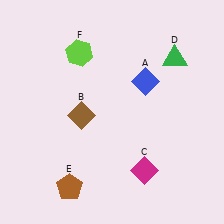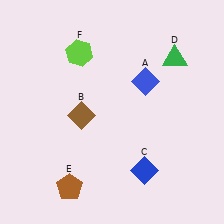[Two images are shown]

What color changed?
The diamond (C) changed from magenta in Image 1 to blue in Image 2.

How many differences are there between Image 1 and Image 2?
There is 1 difference between the two images.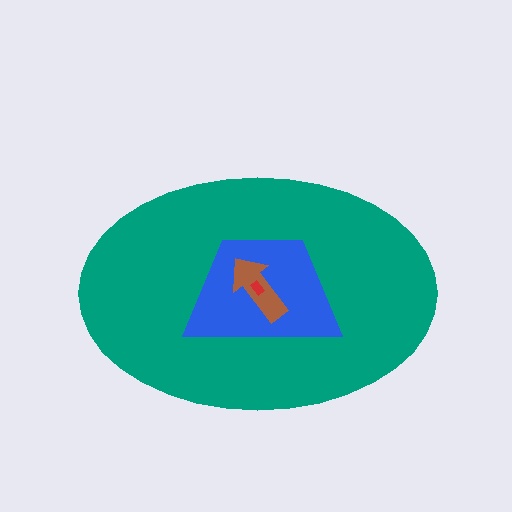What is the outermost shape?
The teal ellipse.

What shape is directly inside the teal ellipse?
The blue trapezoid.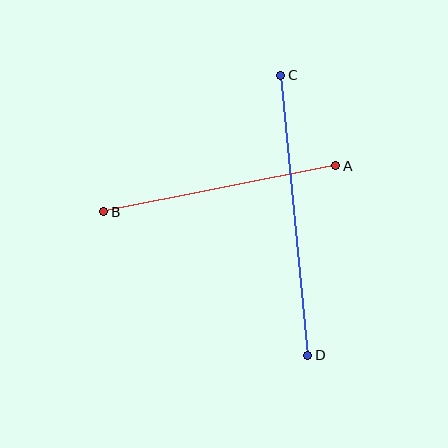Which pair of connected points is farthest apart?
Points C and D are farthest apart.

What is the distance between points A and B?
The distance is approximately 237 pixels.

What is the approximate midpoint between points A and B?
The midpoint is at approximately (220, 189) pixels.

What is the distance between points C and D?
The distance is approximately 281 pixels.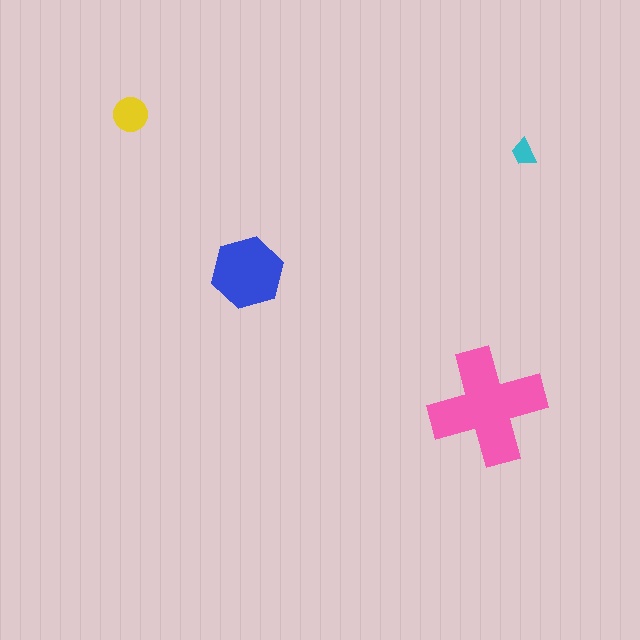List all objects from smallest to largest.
The cyan trapezoid, the yellow circle, the blue hexagon, the pink cross.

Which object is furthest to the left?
The yellow circle is leftmost.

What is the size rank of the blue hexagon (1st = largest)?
2nd.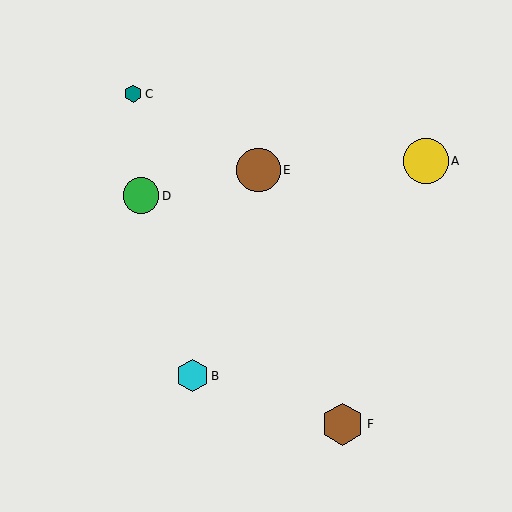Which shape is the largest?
The yellow circle (labeled A) is the largest.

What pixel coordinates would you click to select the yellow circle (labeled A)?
Click at (426, 161) to select the yellow circle A.